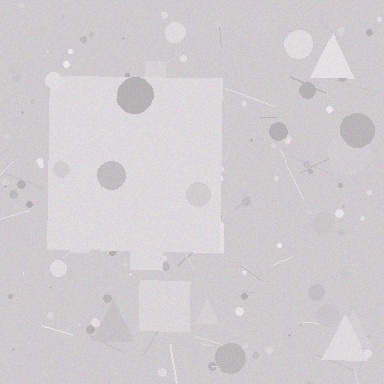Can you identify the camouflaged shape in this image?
The camouflaged shape is a square.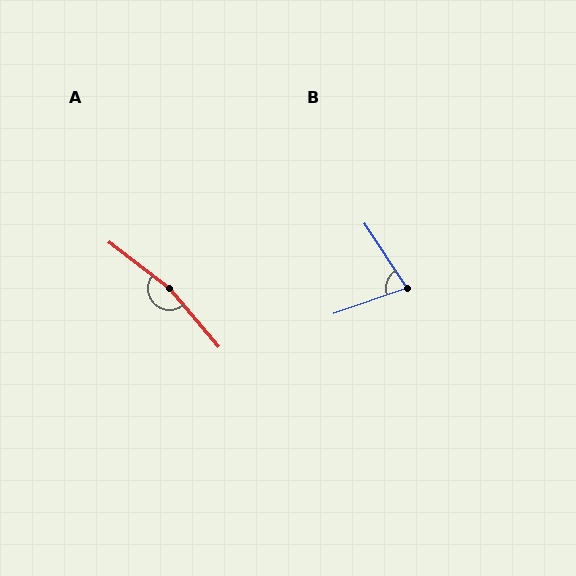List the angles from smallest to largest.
B (76°), A (168°).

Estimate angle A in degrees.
Approximately 168 degrees.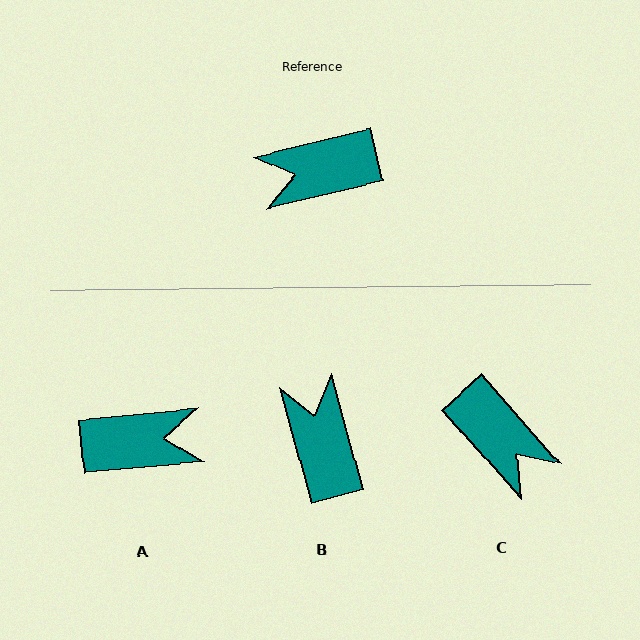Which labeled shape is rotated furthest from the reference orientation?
A, about 172 degrees away.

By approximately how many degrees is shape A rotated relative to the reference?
Approximately 172 degrees counter-clockwise.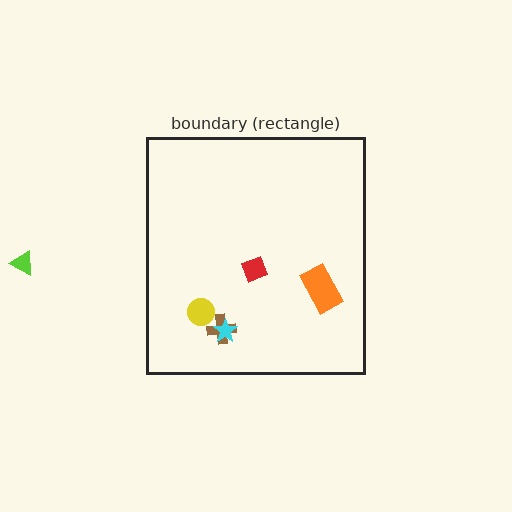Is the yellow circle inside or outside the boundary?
Inside.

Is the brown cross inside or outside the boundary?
Inside.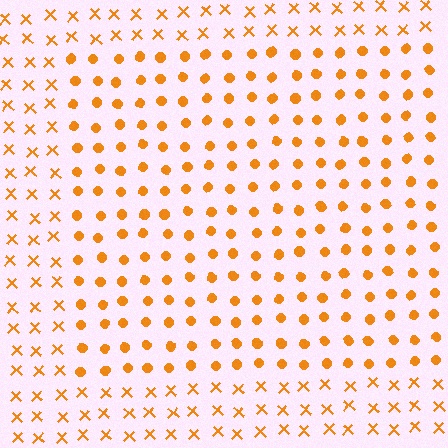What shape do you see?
I see a rectangle.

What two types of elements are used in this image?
The image uses circles inside the rectangle region and X marks outside it.